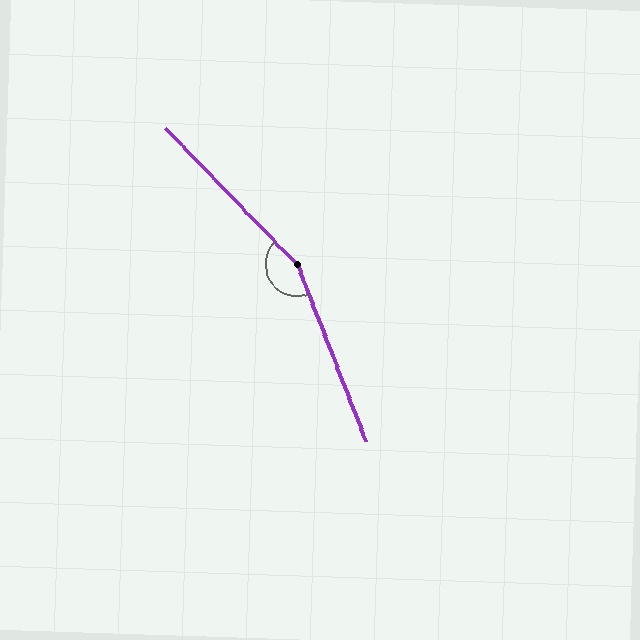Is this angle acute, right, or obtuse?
It is obtuse.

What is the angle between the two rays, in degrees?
Approximately 157 degrees.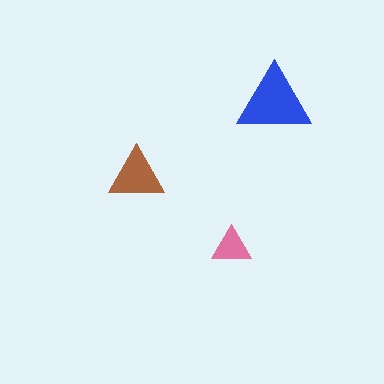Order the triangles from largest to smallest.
the blue one, the brown one, the pink one.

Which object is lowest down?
The pink triangle is bottommost.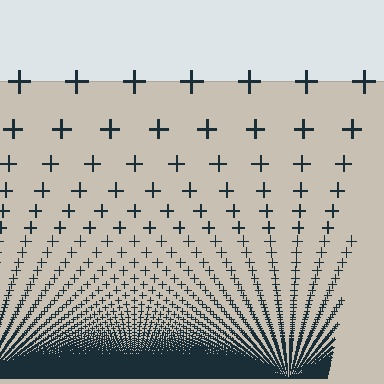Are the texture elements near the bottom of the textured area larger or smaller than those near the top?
Smaller. The gradient is inverted — elements near the bottom are smaller and denser.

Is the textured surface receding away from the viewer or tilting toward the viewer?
The surface appears to tilt toward the viewer. Texture elements get larger and sparser toward the top.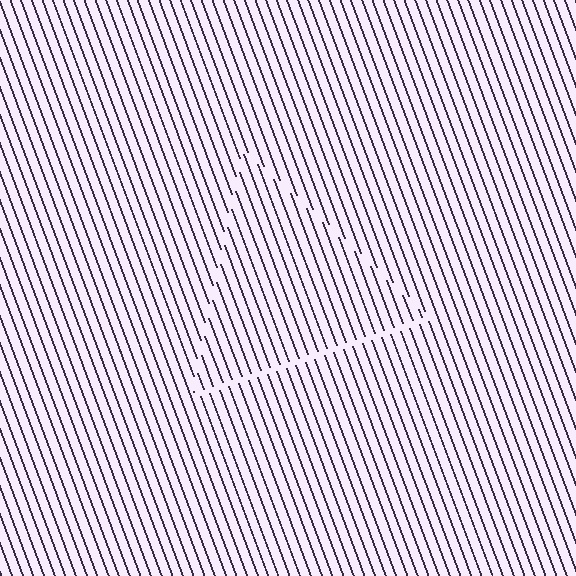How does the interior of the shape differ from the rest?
The interior of the shape contains the same grating, shifted by half a period — the contour is defined by the phase discontinuity where line-ends from the inner and outer gratings abut.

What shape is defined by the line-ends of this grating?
An illusory triangle. The interior of the shape contains the same grating, shifted by half a period — the contour is defined by the phase discontinuity where line-ends from the inner and outer gratings abut.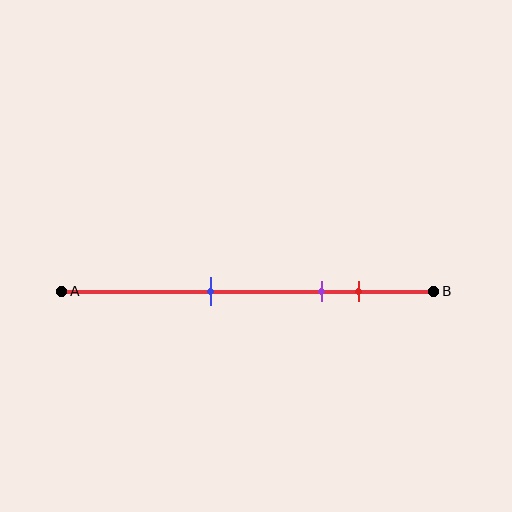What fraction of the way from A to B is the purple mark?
The purple mark is approximately 70% (0.7) of the way from A to B.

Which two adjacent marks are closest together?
The purple and red marks are the closest adjacent pair.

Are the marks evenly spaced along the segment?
No, the marks are not evenly spaced.